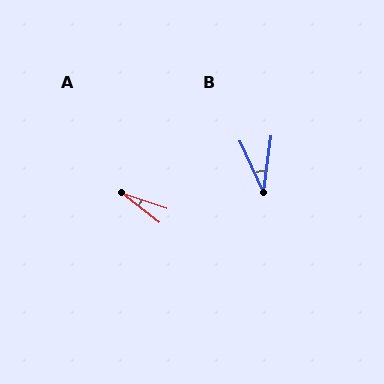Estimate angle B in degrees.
Approximately 32 degrees.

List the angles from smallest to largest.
A (19°), B (32°).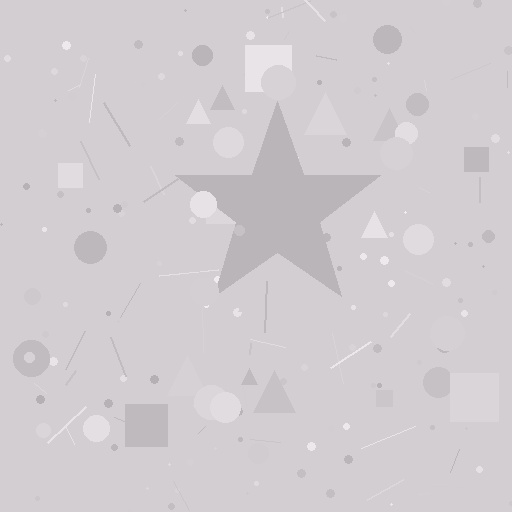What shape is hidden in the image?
A star is hidden in the image.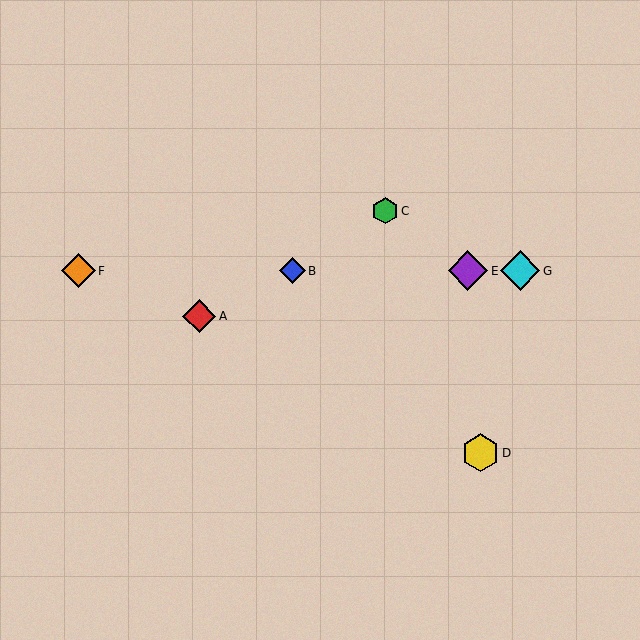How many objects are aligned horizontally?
4 objects (B, E, F, G) are aligned horizontally.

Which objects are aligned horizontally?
Objects B, E, F, G are aligned horizontally.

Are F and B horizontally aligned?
Yes, both are at y≈271.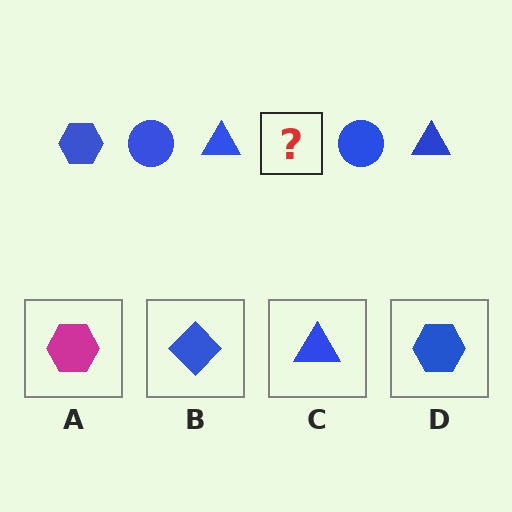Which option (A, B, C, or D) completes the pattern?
D.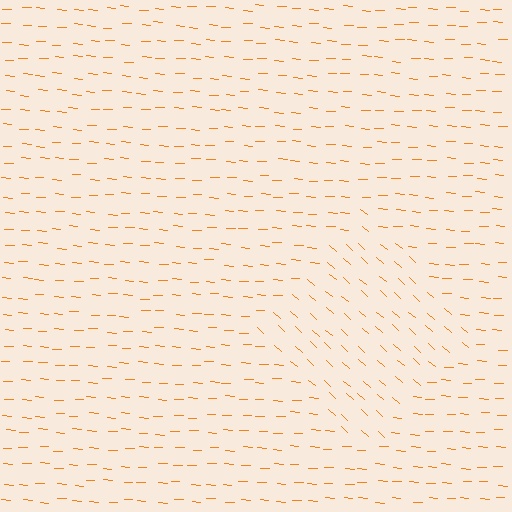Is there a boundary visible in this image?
Yes, there is a texture boundary formed by a change in line orientation.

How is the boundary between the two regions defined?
The boundary is defined purely by a change in line orientation (approximately 38 degrees difference). All lines are the same color and thickness.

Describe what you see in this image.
The image is filled with small orange line segments. A diamond region in the image has lines oriented differently from the surrounding lines, creating a visible texture boundary.